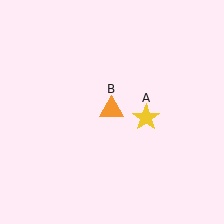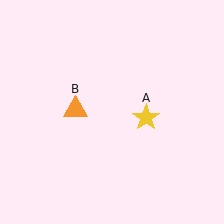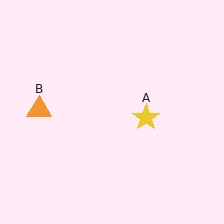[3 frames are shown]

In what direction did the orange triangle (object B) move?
The orange triangle (object B) moved left.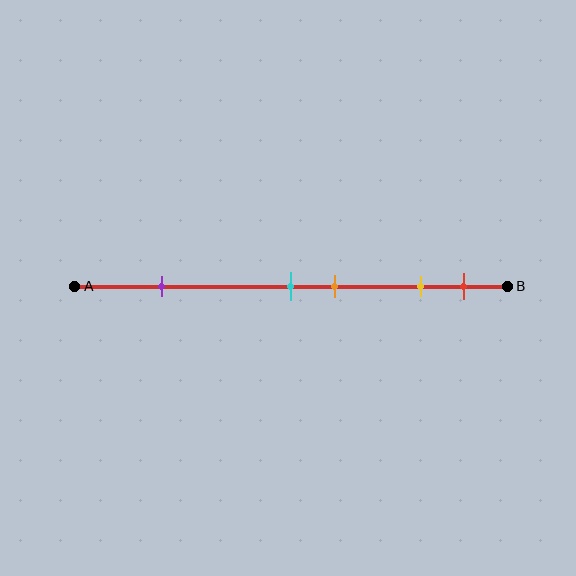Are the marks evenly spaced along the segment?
No, the marks are not evenly spaced.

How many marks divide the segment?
There are 5 marks dividing the segment.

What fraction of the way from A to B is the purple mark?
The purple mark is approximately 20% (0.2) of the way from A to B.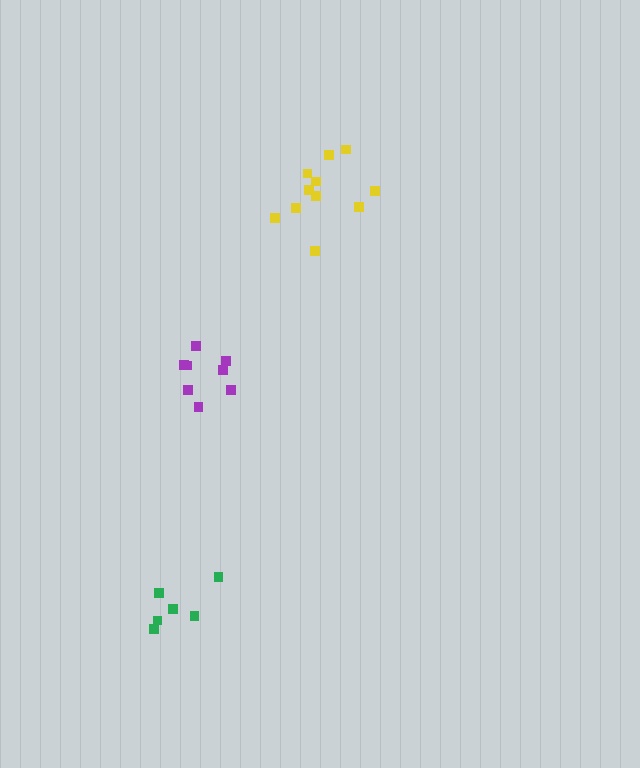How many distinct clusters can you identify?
There are 3 distinct clusters.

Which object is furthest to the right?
The yellow cluster is rightmost.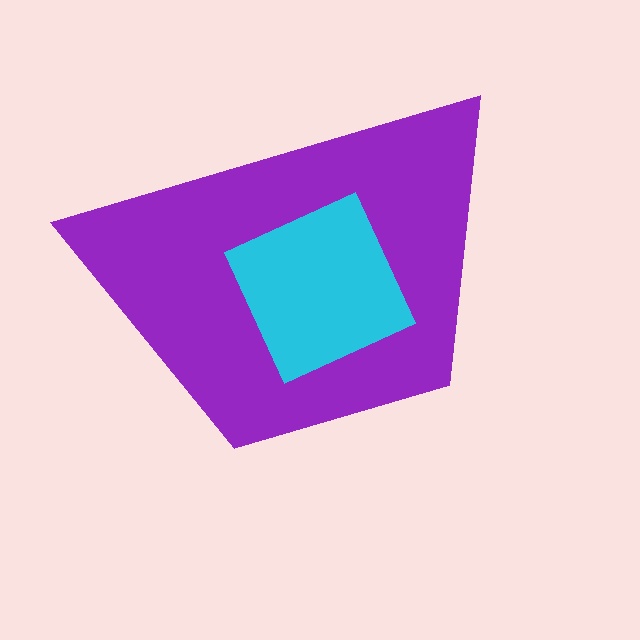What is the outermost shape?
The purple trapezoid.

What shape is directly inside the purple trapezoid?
The cyan square.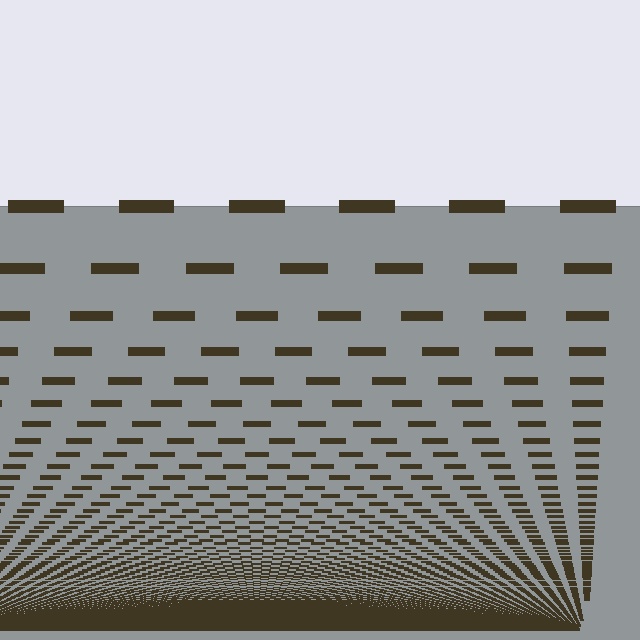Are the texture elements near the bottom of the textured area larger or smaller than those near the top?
Smaller. The gradient is inverted — elements near the bottom are smaller and denser.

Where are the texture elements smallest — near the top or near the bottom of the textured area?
Near the bottom.